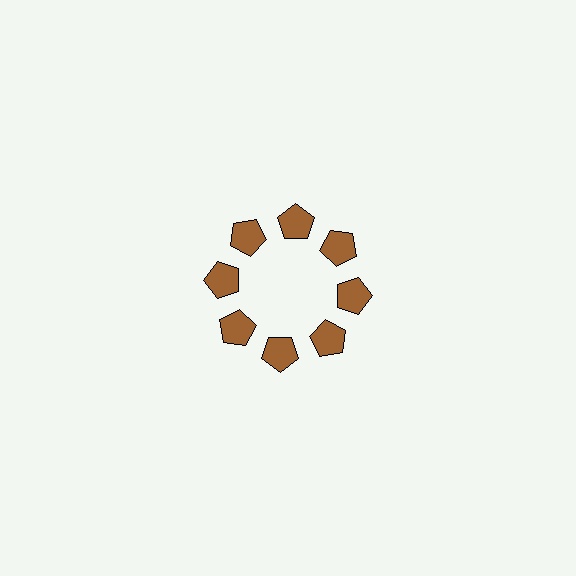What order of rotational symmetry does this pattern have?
This pattern has 8-fold rotational symmetry.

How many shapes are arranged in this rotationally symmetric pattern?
There are 8 shapes, arranged in 8 groups of 1.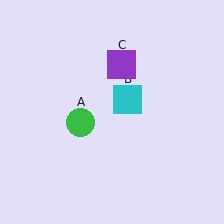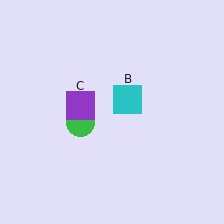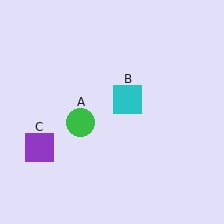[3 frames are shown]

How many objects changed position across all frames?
1 object changed position: purple square (object C).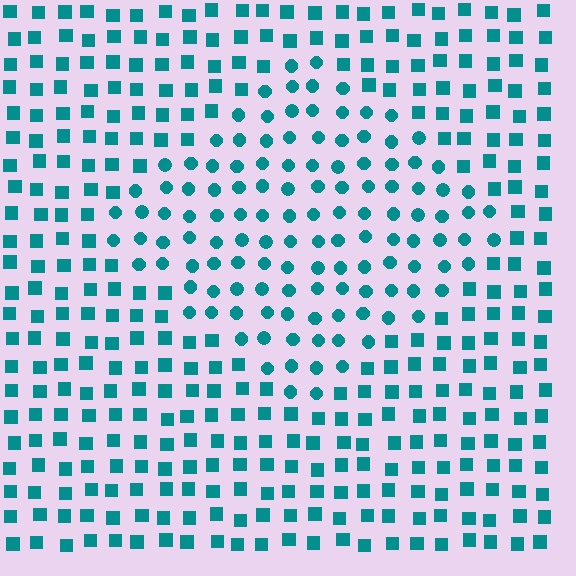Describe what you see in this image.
The image is filled with small teal elements arranged in a uniform grid. A diamond-shaped region contains circles, while the surrounding area contains squares. The boundary is defined purely by the change in element shape.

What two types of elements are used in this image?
The image uses circles inside the diamond region and squares outside it.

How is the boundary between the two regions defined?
The boundary is defined by a change in element shape: circles inside vs. squares outside. All elements share the same color and spacing.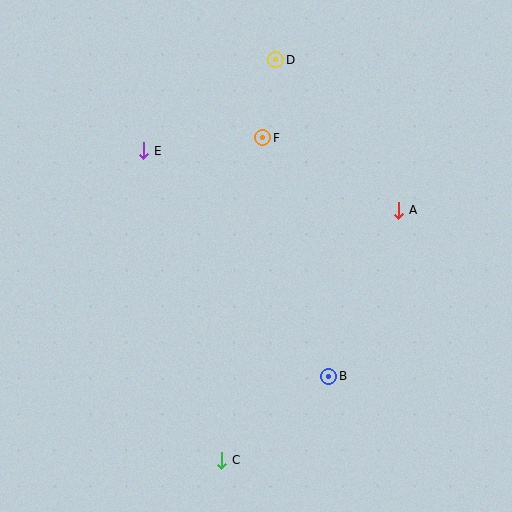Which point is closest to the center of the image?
Point F at (263, 138) is closest to the center.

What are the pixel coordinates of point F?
Point F is at (263, 138).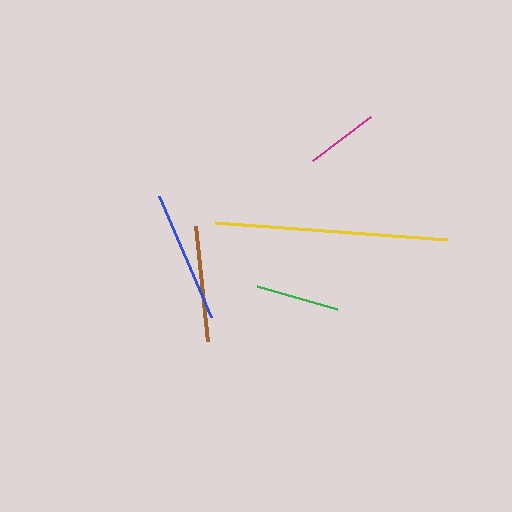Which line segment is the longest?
The yellow line is the longest at approximately 233 pixels.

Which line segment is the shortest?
The magenta line is the shortest at approximately 72 pixels.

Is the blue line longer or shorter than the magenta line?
The blue line is longer than the magenta line.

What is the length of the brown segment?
The brown segment is approximately 115 pixels long.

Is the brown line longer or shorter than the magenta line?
The brown line is longer than the magenta line.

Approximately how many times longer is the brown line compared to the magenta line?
The brown line is approximately 1.6 times the length of the magenta line.